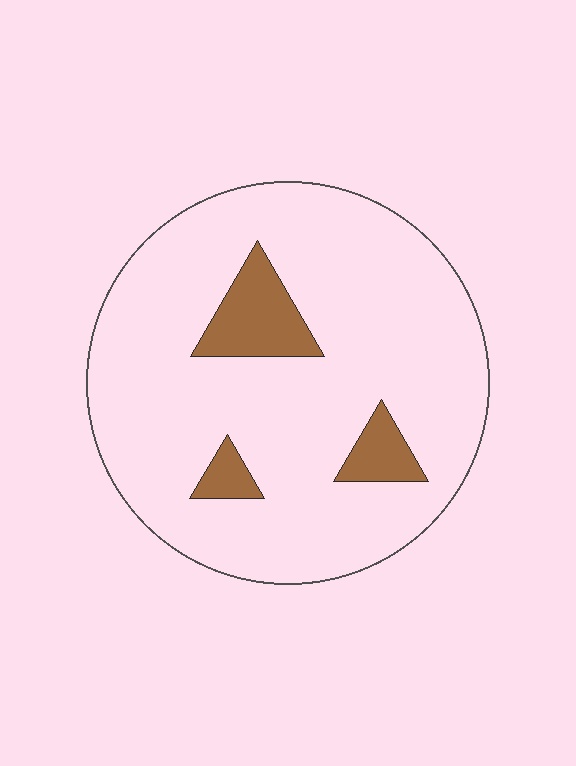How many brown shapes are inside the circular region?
3.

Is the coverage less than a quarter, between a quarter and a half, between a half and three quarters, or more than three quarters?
Less than a quarter.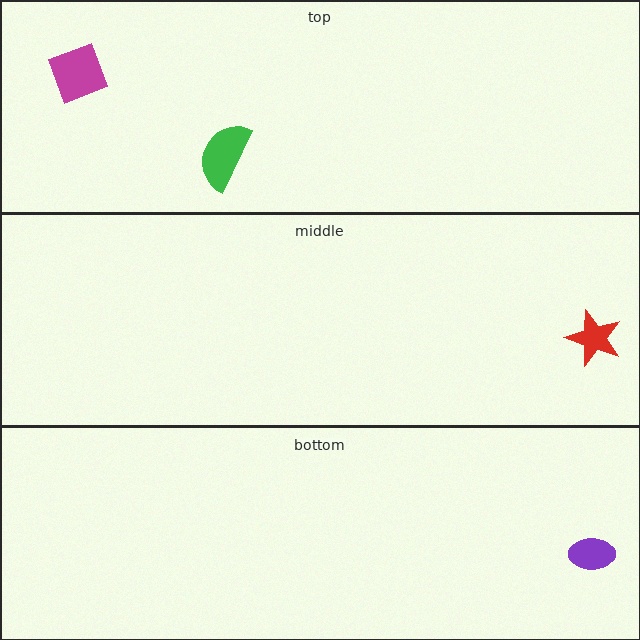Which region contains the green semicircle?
The top region.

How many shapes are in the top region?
2.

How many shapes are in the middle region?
1.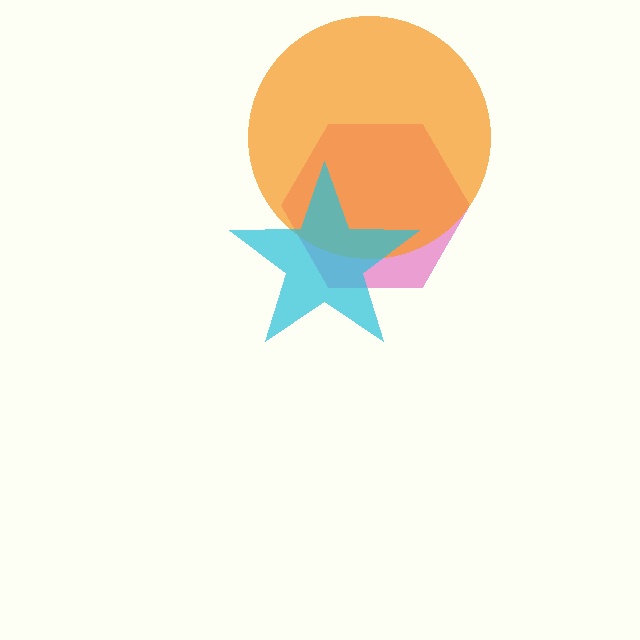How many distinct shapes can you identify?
There are 3 distinct shapes: a magenta hexagon, an orange circle, a cyan star.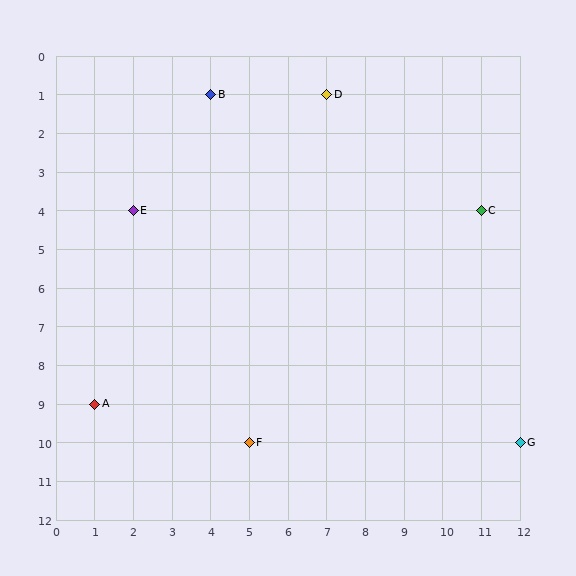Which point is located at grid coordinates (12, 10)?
Point G is at (12, 10).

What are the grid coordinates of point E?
Point E is at grid coordinates (2, 4).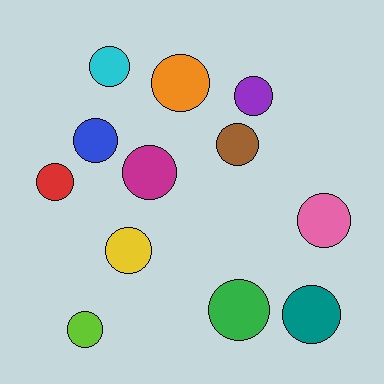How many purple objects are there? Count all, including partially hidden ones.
There is 1 purple object.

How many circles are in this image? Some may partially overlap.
There are 12 circles.